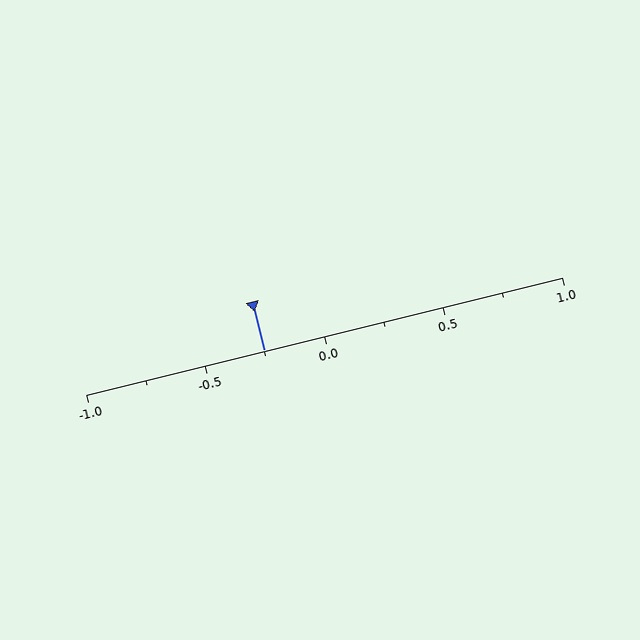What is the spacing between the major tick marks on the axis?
The major ticks are spaced 0.5 apart.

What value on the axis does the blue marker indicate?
The marker indicates approximately -0.25.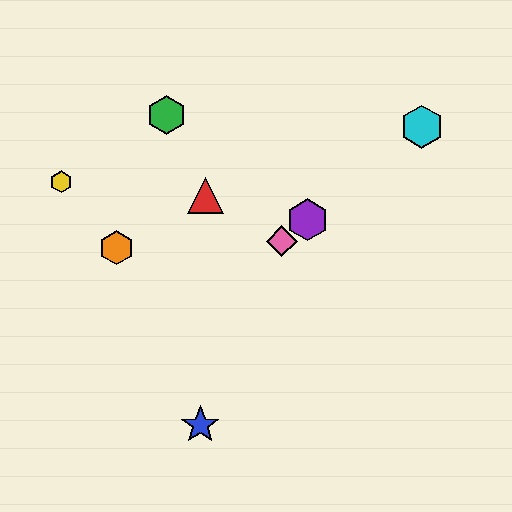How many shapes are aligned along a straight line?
3 shapes (the purple hexagon, the cyan hexagon, the pink diamond) are aligned along a straight line.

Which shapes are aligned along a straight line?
The purple hexagon, the cyan hexagon, the pink diamond are aligned along a straight line.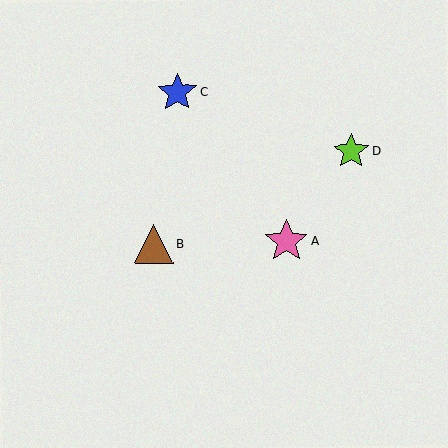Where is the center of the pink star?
The center of the pink star is at (287, 241).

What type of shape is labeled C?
Shape C is a blue star.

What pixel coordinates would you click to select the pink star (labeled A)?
Click at (287, 241) to select the pink star A.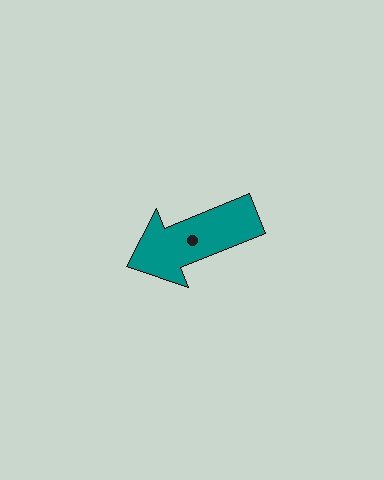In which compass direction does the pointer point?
West.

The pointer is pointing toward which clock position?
Roughly 8 o'clock.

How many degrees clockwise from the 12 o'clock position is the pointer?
Approximately 248 degrees.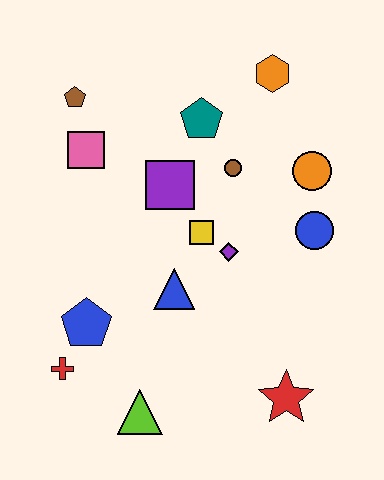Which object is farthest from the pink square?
The red star is farthest from the pink square.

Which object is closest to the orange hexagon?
The teal pentagon is closest to the orange hexagon.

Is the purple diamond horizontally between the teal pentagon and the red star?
Yes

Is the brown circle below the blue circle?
No